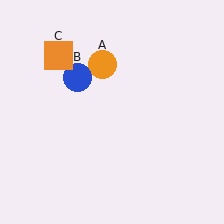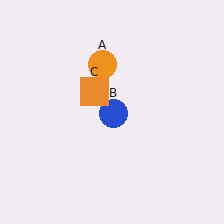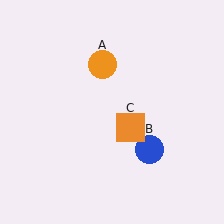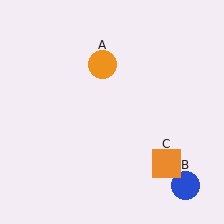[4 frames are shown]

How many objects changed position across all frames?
2 objects changed position: blue circle (object B), orange square (object C).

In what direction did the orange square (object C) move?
The orange square (object C) moved down and to the right.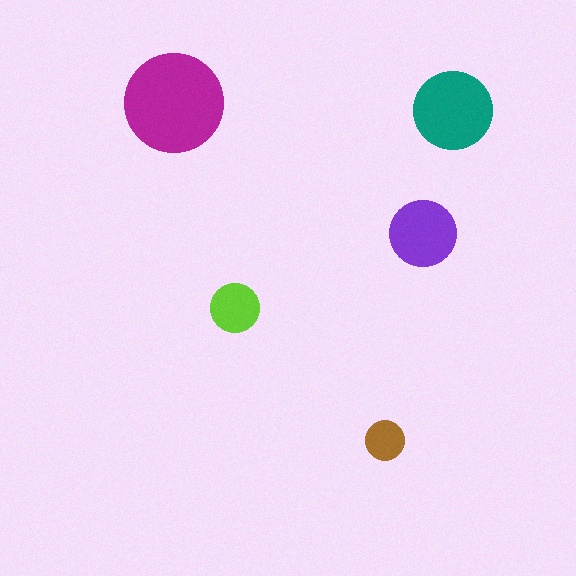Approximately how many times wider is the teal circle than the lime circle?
About 1.5 times wider.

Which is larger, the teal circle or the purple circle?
The teal one.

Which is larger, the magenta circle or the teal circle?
The magenta one.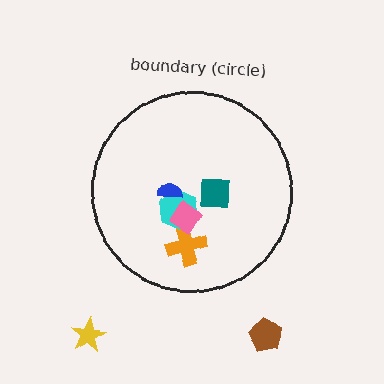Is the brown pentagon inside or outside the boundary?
Outside.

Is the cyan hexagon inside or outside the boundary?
Inside.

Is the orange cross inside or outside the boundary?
Inside.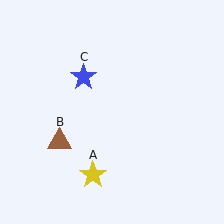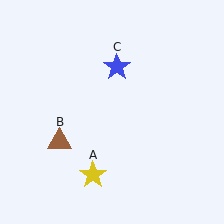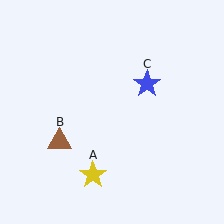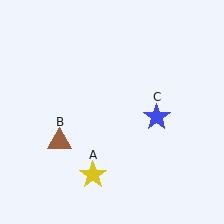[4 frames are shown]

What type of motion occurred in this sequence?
The blue star (object C) rotated clockwise around the center of the scene.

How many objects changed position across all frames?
1 object changed position: blue star (object C).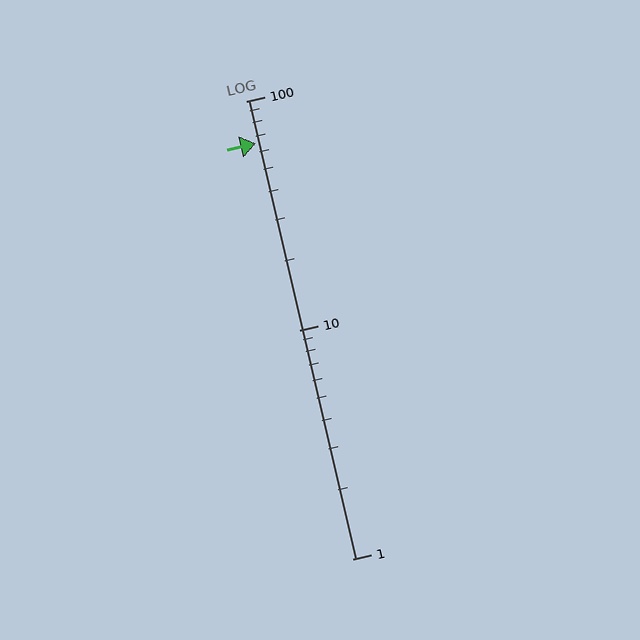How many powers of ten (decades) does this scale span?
The scale spans 2 decades, from 1 to 100.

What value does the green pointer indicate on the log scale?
The pointer indicates approximately 65.